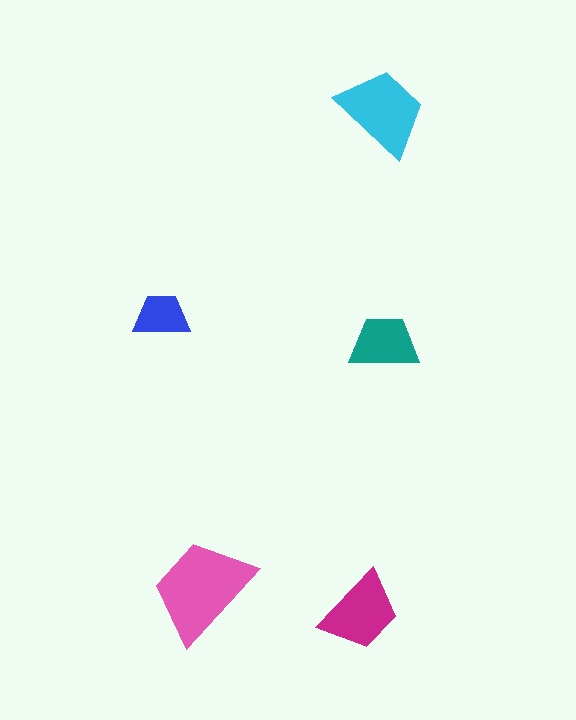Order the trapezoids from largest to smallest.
the pink one, the cyan one, the magenta one, the teal one, the blue one.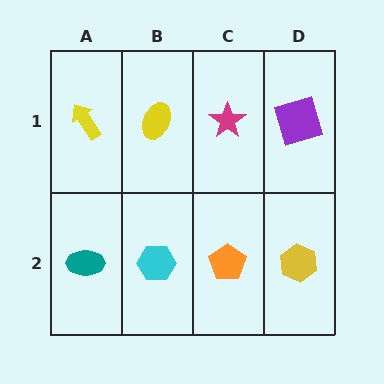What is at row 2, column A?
A teal ellipse.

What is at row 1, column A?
A yellow arrow.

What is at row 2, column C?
An orange pentagon.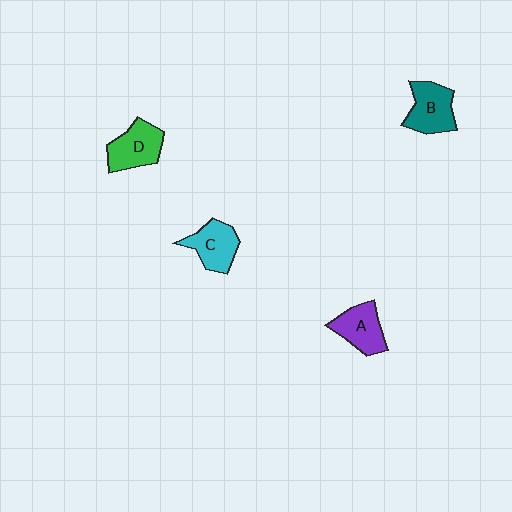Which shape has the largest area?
Shape B (teal).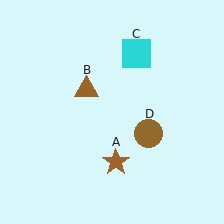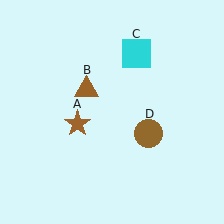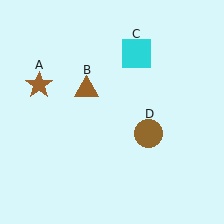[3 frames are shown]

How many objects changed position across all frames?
1 object changed position: brown star (object A).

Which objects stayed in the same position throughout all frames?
Brown triangle (object B) and cyan square (object C) and brown circle (object D) remained stationary.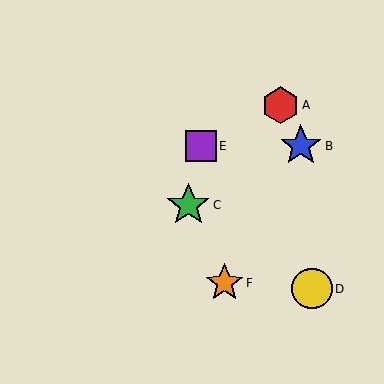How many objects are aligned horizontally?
2 objects (B, E) are aligned horizontally.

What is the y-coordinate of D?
Object D is at y≈289.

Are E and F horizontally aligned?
No, E is at y≈146 and F is at y≈283.